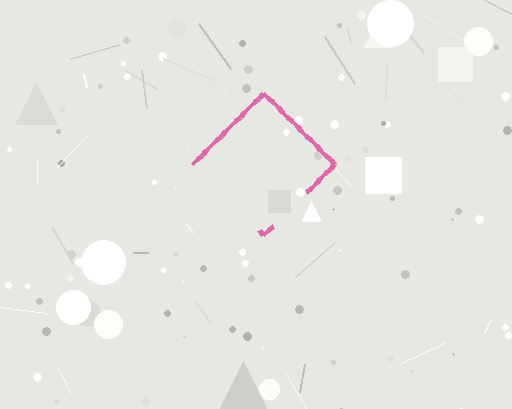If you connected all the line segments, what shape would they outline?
They would outline a diamond.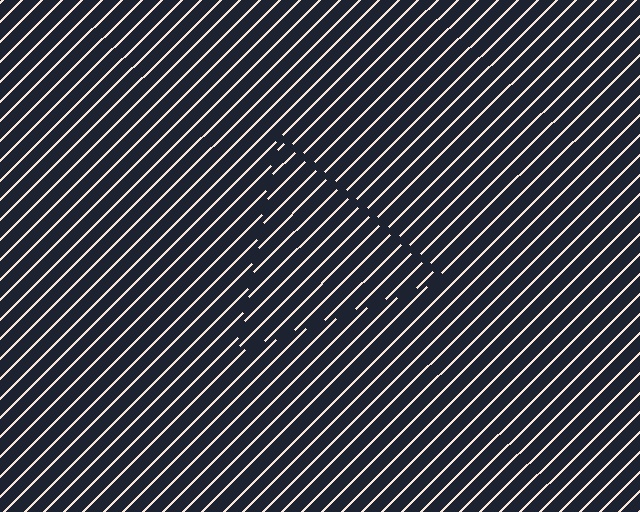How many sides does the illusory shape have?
3 sides — the line-ends trace a triangle.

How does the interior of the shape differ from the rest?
The interior of the shape contains the same grating, shifted by half a period — the contour is defined by the phase discontinuity where line-ends from the inner and outer gratings abut.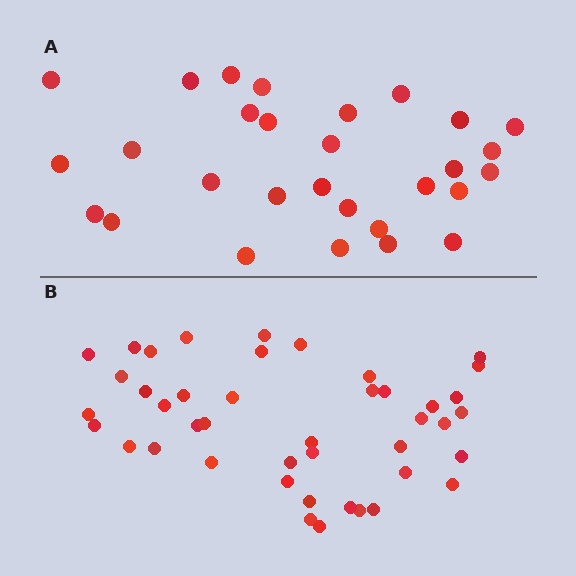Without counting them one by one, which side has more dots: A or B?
Region B (the bottom region) has more dots.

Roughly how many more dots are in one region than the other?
Region B has approximately 15 more dots than region A.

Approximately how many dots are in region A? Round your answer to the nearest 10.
About 30 dots. (The exact count is 29, which rounds to 30.)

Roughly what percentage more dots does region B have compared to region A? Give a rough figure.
About 50% more.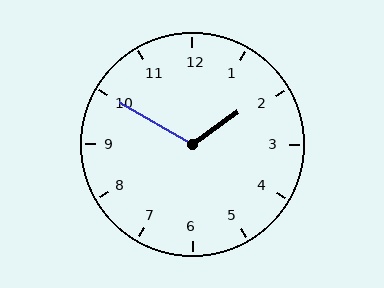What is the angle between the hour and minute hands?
Approximately 115 degrees.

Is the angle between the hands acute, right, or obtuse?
It is obtuse.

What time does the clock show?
1:50.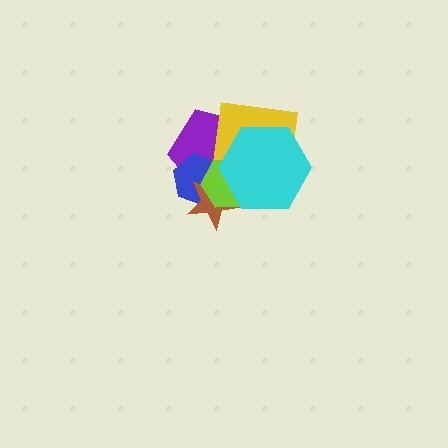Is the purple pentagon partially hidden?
Yes, it is partially covered by another shape.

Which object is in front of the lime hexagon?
The cyan hexagon is in front of the lime hexagon.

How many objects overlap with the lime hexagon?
5 objects overlap with the lime hexagon.